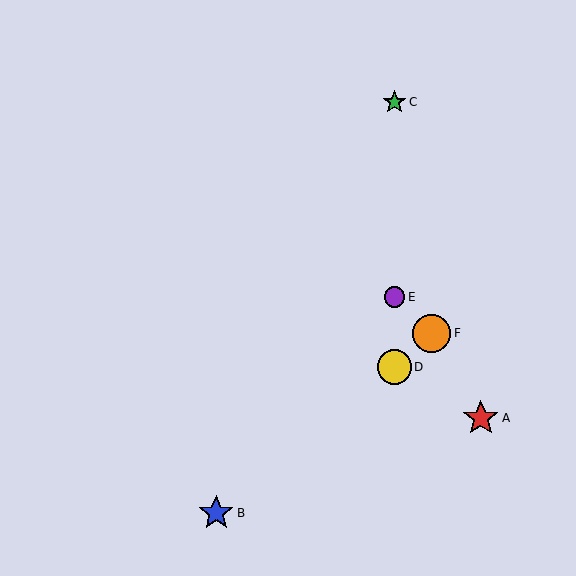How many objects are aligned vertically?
3 objects (C, D, E) are aligned vertically.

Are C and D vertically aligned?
Yes, both are at x≈394.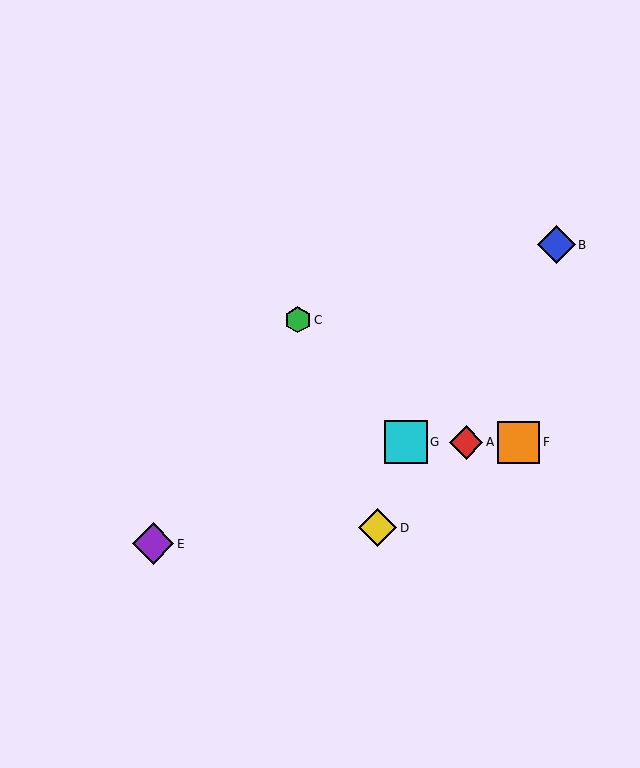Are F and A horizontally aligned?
Yes, both are at y≈442.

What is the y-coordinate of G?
Object G is at y≈442.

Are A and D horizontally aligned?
No, A is at y≈442 and D is at y≈528.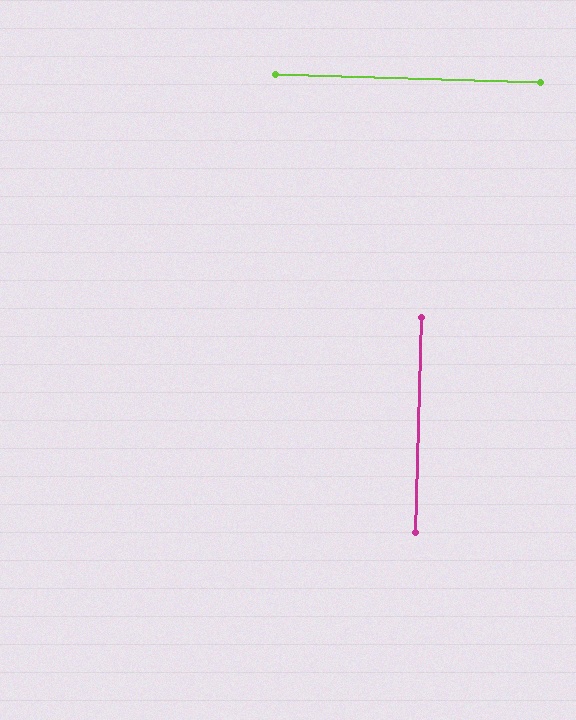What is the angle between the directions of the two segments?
Approximately 90 degrees.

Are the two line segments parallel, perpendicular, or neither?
Perpendicular — they meet at approximately 90°.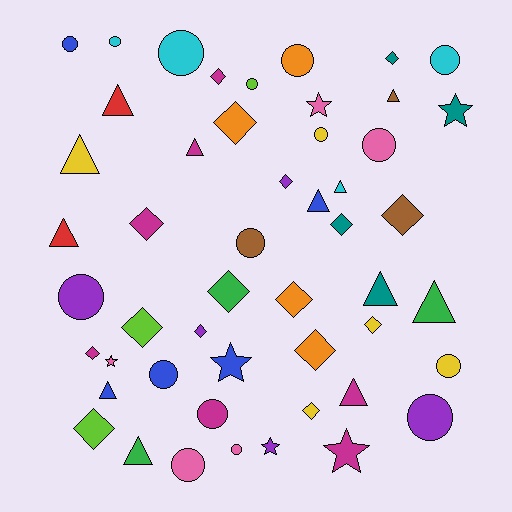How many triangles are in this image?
There are 12 triangles.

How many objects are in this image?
There are 50 objects.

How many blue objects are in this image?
There are 5 blue objects.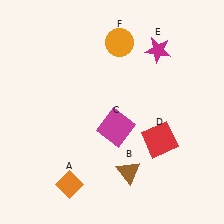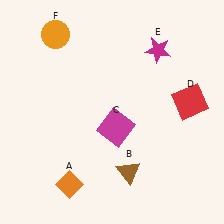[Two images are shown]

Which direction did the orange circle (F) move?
The orange circle (F) moved left.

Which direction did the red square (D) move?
The red square (D) moved up.